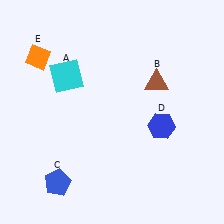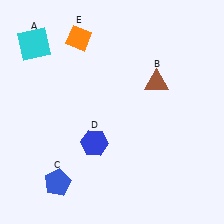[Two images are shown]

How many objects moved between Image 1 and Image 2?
3 objects moved between the two images.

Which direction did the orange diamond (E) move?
The orange diamond (E) moved right.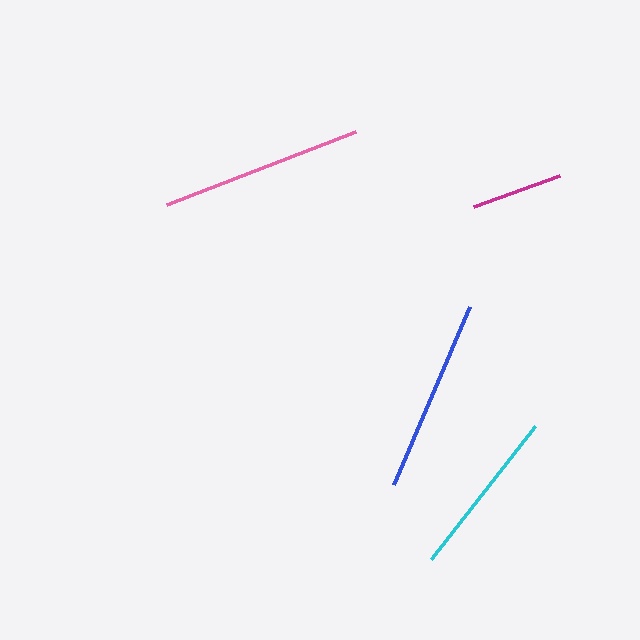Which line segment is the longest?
The pink line is the longest at approximately 203 pixels.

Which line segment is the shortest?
The magenta line is the shortest at approximately 91 pixels.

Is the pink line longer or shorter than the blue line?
The pink line is longer than the blue line.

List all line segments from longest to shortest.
From longest to shortest: pink, blue, cyan, magenta.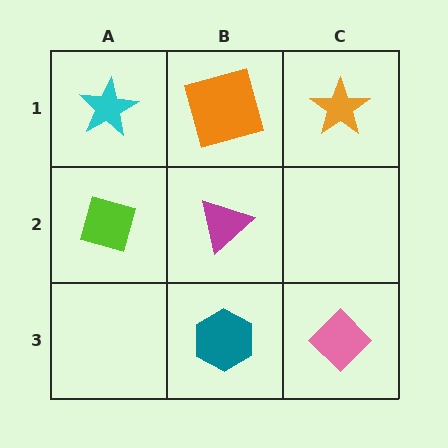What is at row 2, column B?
A magenta triangle.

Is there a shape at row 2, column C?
No, that cell is empty.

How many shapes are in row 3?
2 shapes.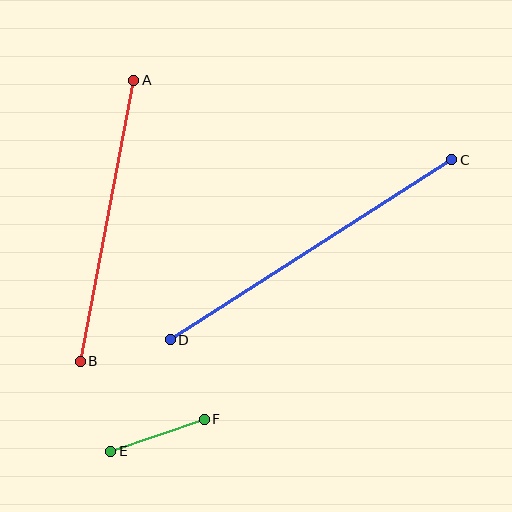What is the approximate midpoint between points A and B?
The midpoint is at approximately (107, 221) pixels.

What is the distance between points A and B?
The distance is approximately 286 pixels.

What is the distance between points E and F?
The distance is approximately 98 pixels.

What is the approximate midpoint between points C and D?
The midpoint is at approximately (311, 250) pixels.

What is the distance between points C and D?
The distance is approximately 334 pixels.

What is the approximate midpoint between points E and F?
The midpoint is at approximately (158, 435) pixels.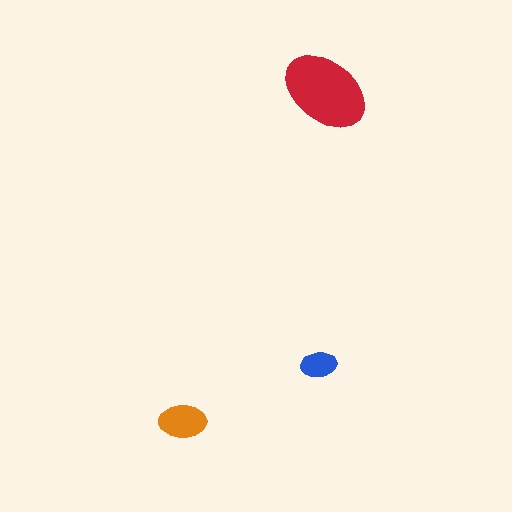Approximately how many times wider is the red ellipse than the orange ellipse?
About 2 times wider.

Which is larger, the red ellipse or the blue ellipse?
The red one.